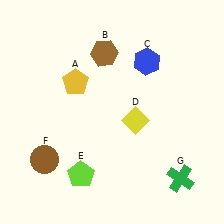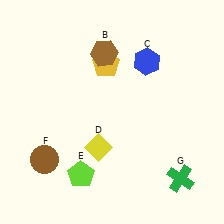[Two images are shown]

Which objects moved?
The objects that moved are: the yellow pentagon (A), the yellow diamond (D).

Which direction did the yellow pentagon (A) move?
The yellow pentagon (A) moved right.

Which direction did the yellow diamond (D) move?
The yellow diamond (D) moved left.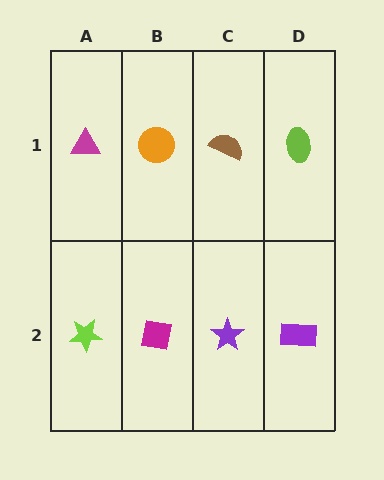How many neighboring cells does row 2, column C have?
3.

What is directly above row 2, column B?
An orange circle.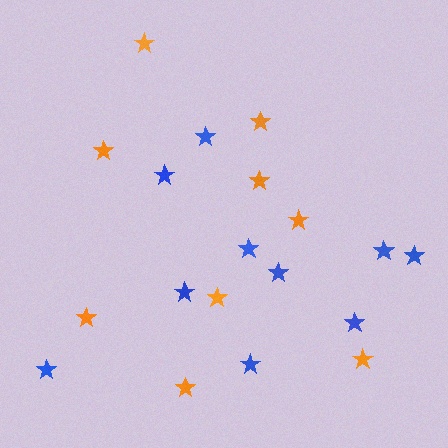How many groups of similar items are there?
There are 2 groups: one group of blue stars (10) and one group of orange stars (9).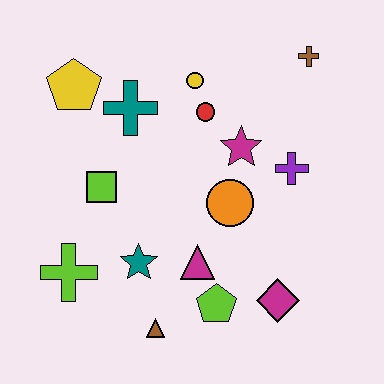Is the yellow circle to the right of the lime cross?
Yes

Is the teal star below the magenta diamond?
No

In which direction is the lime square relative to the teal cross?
The lime square is below the teal cross.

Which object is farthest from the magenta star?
The lime cross is farthest from the magenta star.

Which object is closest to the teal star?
The magenta triangle is closest to the teal star.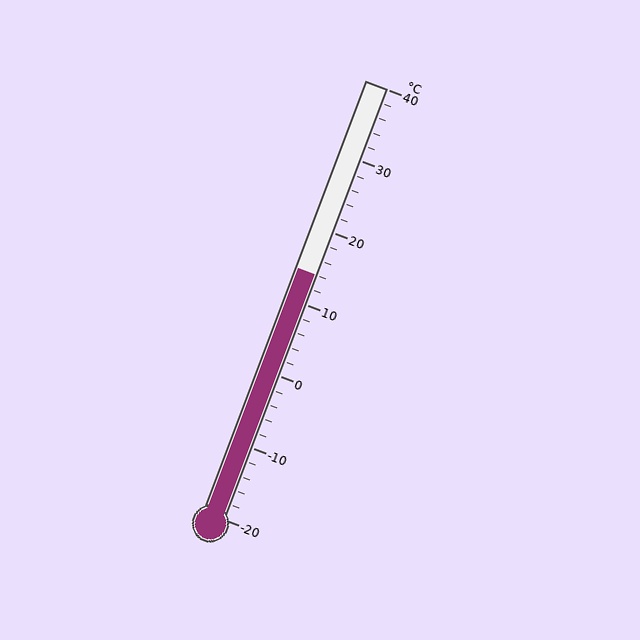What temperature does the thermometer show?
The thermometer shows approximately 14°C.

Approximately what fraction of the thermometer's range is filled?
The thermometer is filled to approximately 55% of its range.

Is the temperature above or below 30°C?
The temperature is below 30°C.